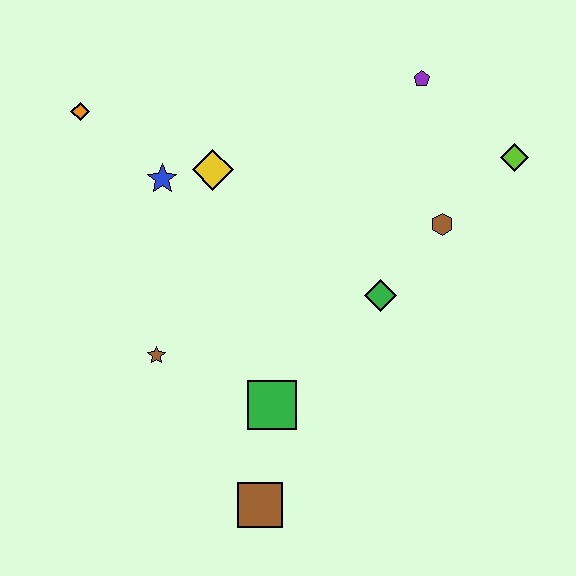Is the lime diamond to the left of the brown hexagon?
No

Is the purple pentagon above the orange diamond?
Yes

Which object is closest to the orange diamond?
The blue star is closest to the orange diamond.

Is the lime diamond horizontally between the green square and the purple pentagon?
No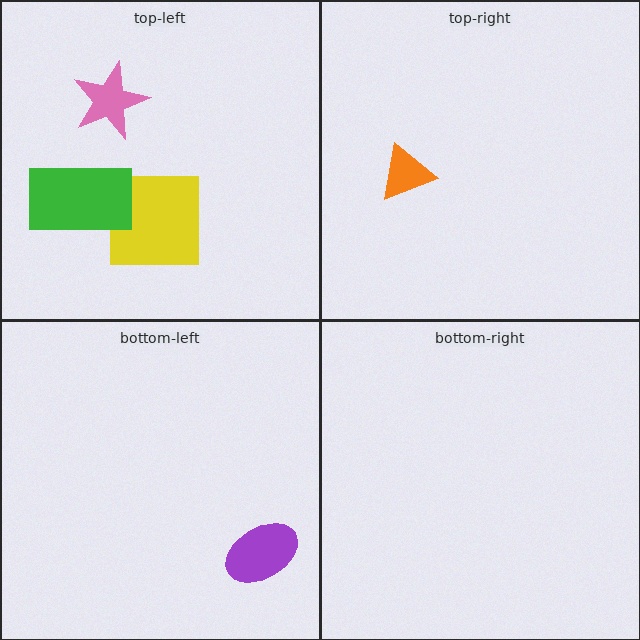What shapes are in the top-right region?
The orange triangle.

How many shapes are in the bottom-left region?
1.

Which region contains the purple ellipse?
The bottom-left region.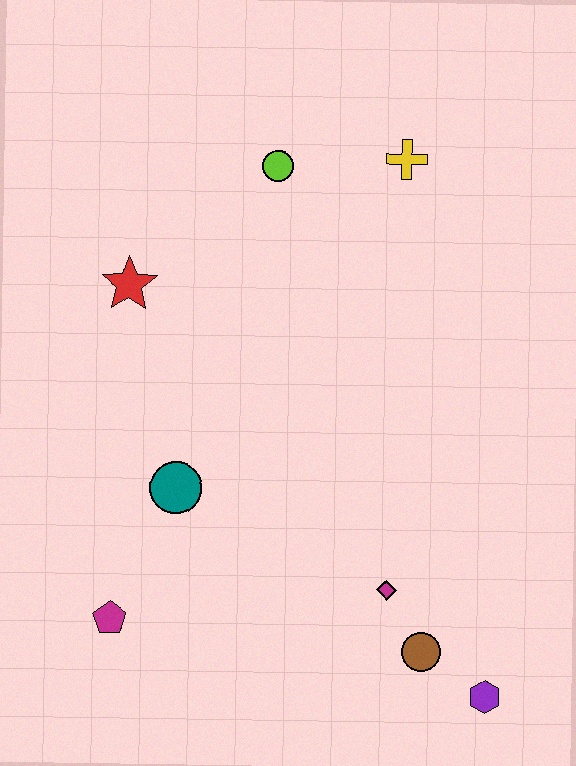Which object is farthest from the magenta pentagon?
The yellow cross is farthest from the magenta pentagon.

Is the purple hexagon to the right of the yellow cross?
Yes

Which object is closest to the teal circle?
The magenta pentagon is closest to the teal circle.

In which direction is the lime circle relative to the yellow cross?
The lime circle is to the left of the yellow cross.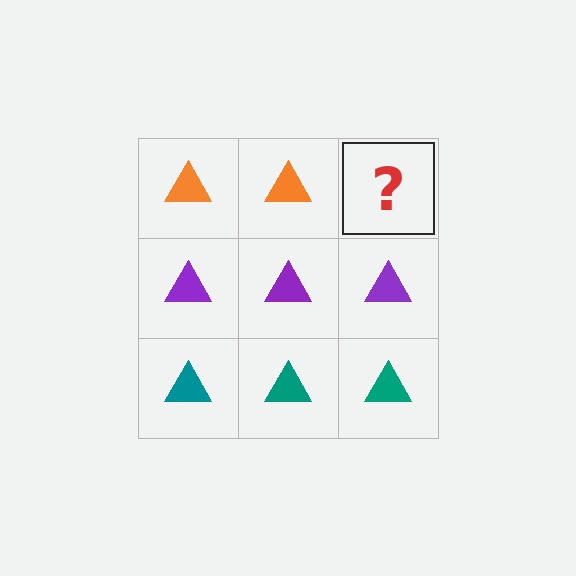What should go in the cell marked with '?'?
The missing cell should contain an orange triangle.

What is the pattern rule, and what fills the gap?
The rule is that each row has a consistent color. The gap should be filled with an orange triangle.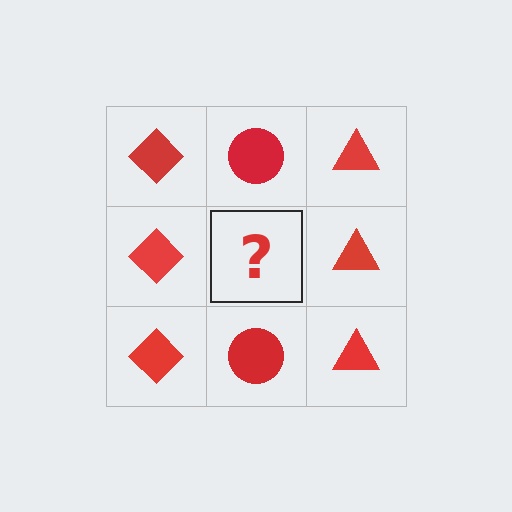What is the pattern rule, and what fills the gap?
The rule is that each column has a consistent shape. The gap should be filled with a red circle.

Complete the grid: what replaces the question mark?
The question mark should be replaced with a red circle.